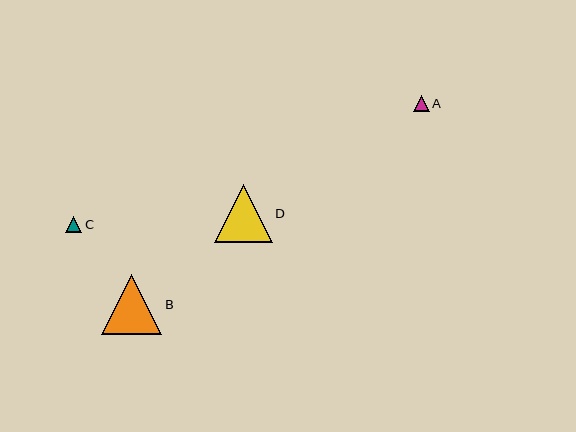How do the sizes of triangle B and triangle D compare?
Triangle B and triangle D are approximately the same size.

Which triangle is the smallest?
Triangle A is the smallest with a size of approximately 16 pixels.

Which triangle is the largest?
Triangle B is the largest with a size of approximately 60 pixels.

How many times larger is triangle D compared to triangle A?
Triangle D is approximately 3.7 times the size of triangle A.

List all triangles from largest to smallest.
From largest to smallest: B, D, C, A.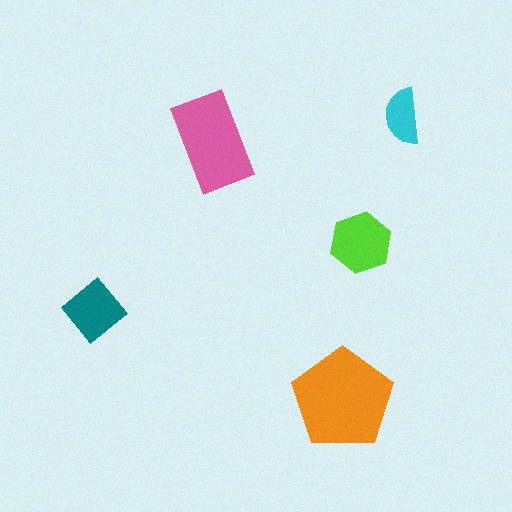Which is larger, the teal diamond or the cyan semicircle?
The teal diamond.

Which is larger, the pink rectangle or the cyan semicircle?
The pink rectangle.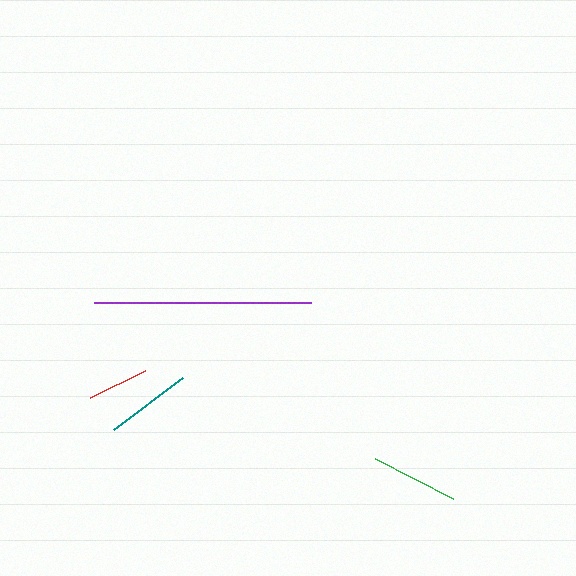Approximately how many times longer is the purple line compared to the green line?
The purple line is approximately 2.5 times the length of the green line.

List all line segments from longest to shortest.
From longest to shortest: purple, green, teal, red.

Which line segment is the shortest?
The red line is the shortest at approximately 61 pixels.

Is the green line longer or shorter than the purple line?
The purple line is longer than the green line.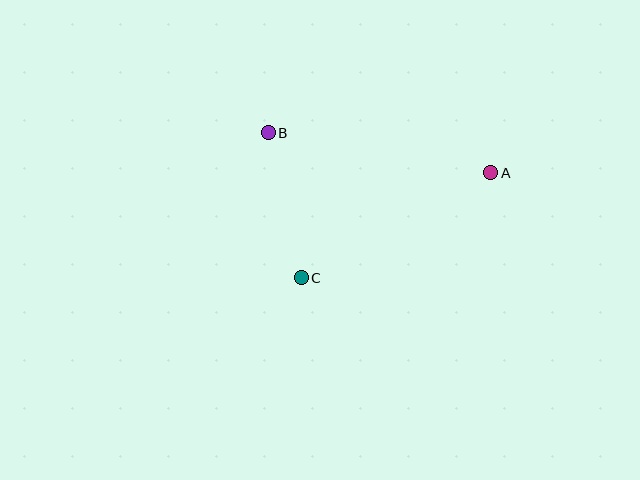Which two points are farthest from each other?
Points A and B are farthest from each other.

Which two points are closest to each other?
Points B and C are closest to each other.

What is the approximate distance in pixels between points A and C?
The distance between A and C is approximately 217 pixels.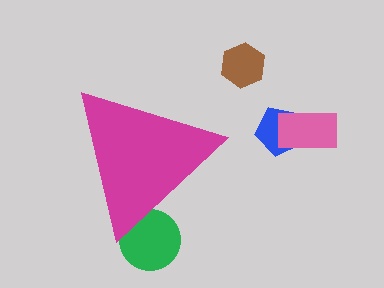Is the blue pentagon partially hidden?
No, the blue pentagon is fully visible.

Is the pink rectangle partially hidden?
No, the pink rectangle is fully visible.